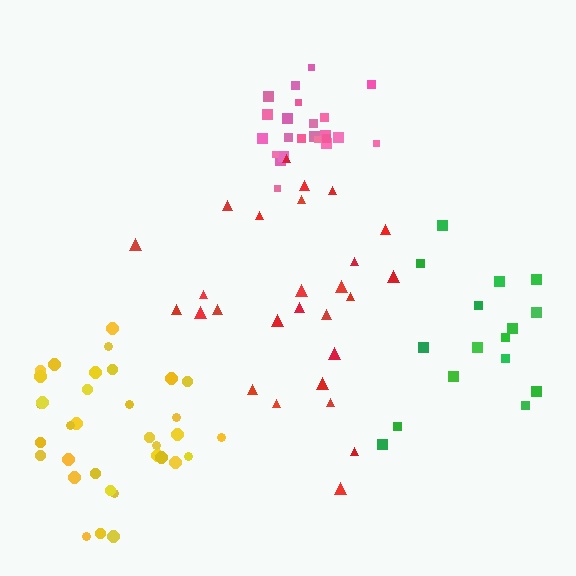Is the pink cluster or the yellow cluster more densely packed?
Pink.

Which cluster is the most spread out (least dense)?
Red.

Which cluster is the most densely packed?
Pink.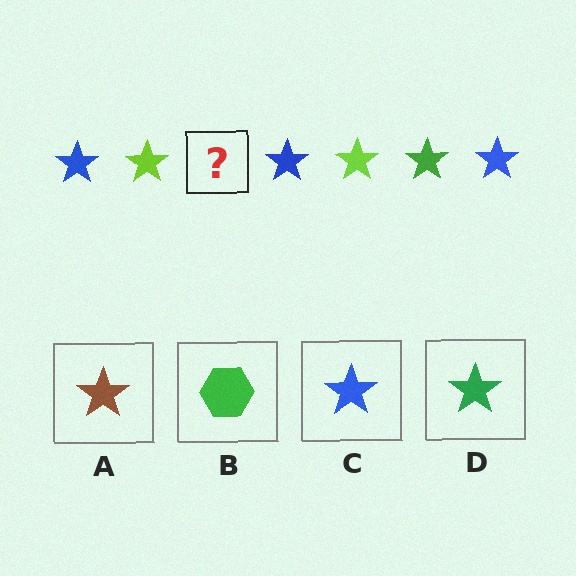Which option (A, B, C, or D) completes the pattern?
D.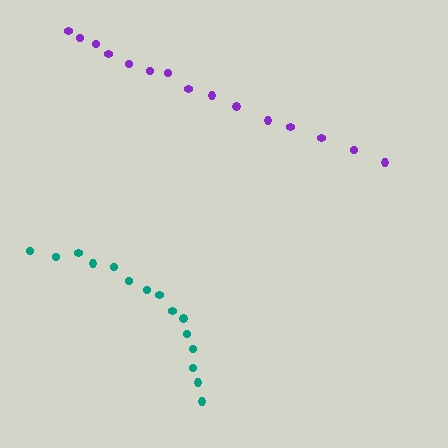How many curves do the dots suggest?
There are 2 distinct paths.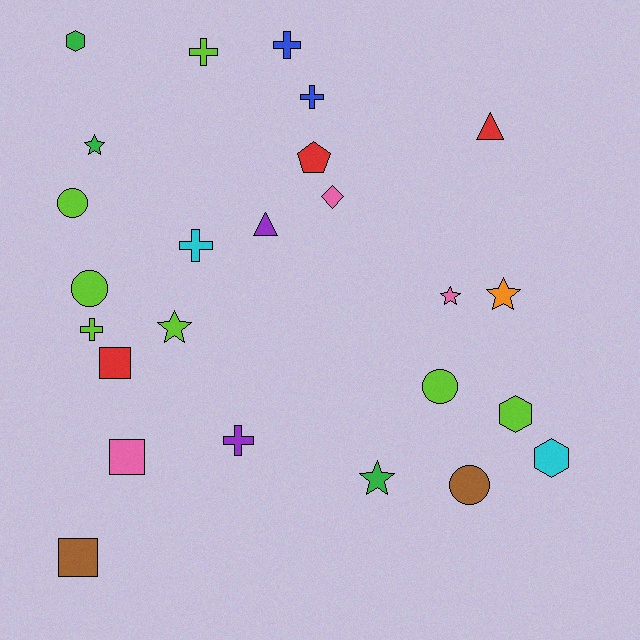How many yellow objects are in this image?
There are no yellow objects.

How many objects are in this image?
There are 25 objects.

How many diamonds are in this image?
There is 1 diamond.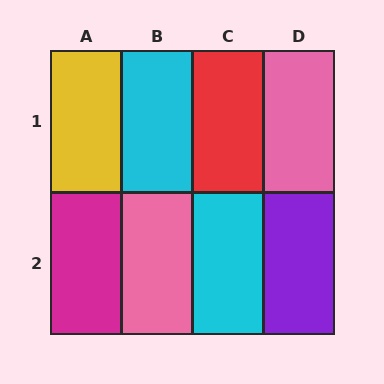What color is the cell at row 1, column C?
Red.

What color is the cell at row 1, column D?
Pink.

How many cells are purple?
1 cell is purple.